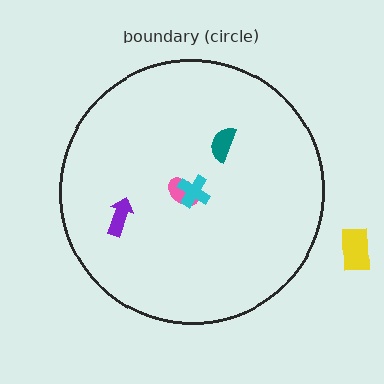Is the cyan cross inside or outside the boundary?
Inside.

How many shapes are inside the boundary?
4 inside, 1 outside.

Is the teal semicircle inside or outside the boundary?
Inside.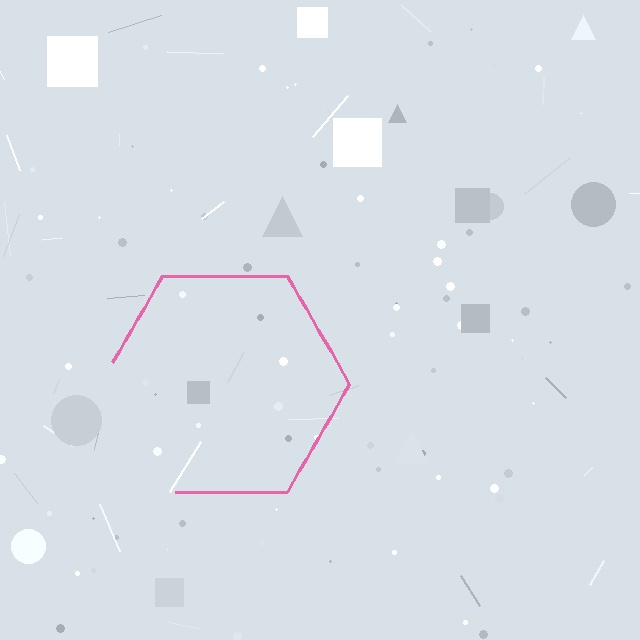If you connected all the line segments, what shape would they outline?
They would outline a hexagon.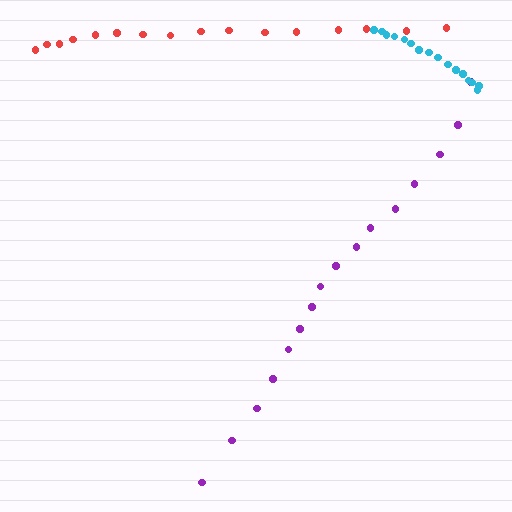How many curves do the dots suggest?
There are 3 distinct paths.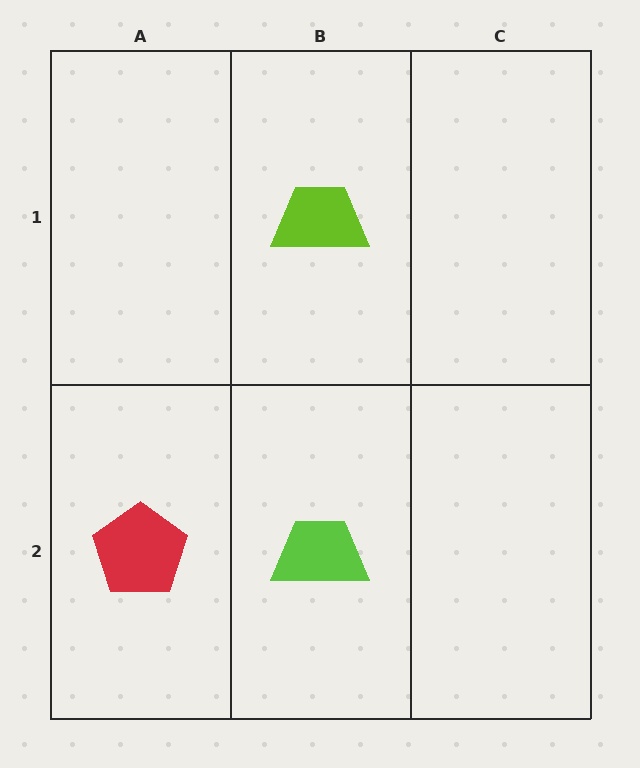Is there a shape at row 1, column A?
No, that cell is empty.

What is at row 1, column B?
A lime trapezoid.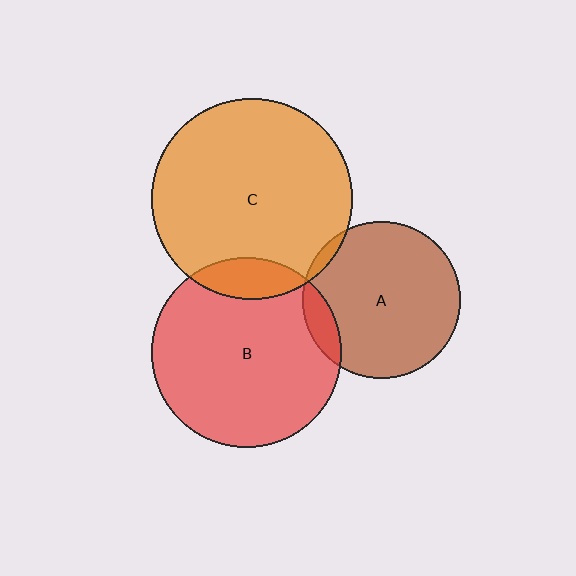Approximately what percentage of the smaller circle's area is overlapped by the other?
Approximately 10%.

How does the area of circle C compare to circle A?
Approximately 1.6 times.